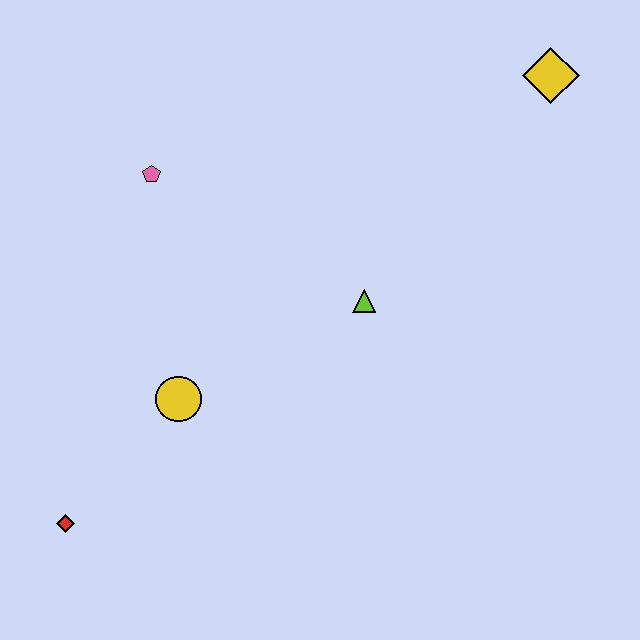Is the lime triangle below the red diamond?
No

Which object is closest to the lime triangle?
The yellow circle is closest to the lime triangle.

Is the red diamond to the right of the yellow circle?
No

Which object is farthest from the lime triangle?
The red diamond is farthest from the lime triangle.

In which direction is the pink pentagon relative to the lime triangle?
The pink pentagon is to the left of the lime triangle.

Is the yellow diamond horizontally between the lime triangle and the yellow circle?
No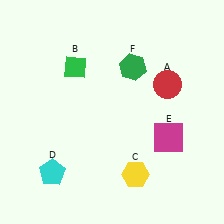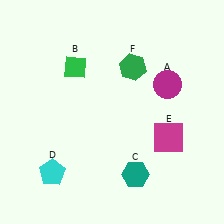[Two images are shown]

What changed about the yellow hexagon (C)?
In Image 1, C is yellow. In Image 2, it changed to teal.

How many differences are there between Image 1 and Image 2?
There are 2 differences between the two images.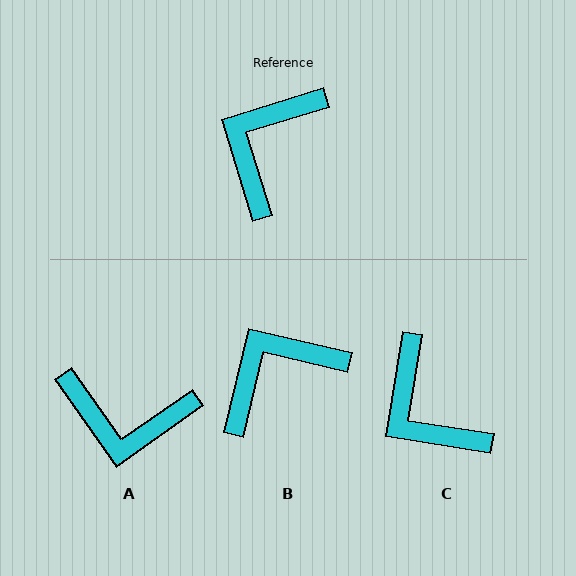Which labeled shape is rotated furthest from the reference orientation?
A, about 108 degrees away.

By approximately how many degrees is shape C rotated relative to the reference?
Approximately 64 degrees counter-clockwise.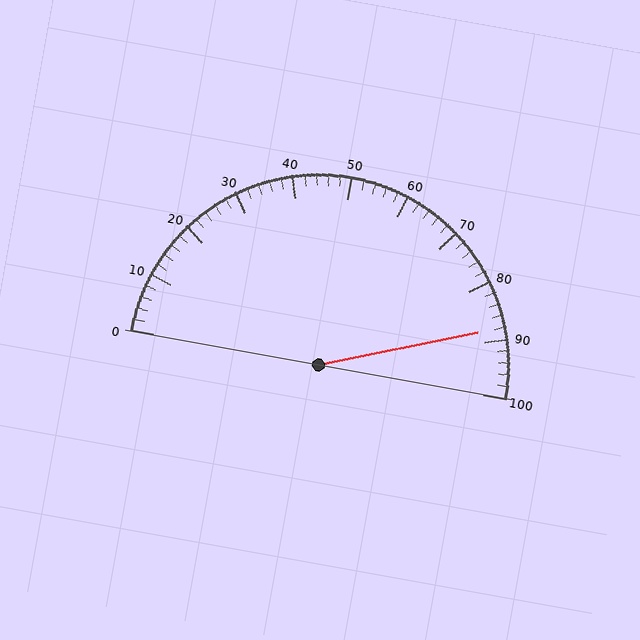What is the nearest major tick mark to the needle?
The nearest major tick mark is 90.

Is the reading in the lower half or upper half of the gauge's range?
The reading is in the upper half of the range (0 to 100).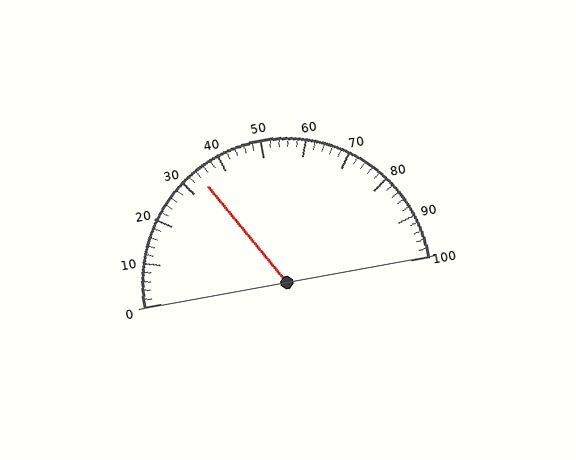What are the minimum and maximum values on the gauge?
The gauge ranges from 0 to 100.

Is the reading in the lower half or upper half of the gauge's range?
The reading is in the lower half of the range (0 to 100).